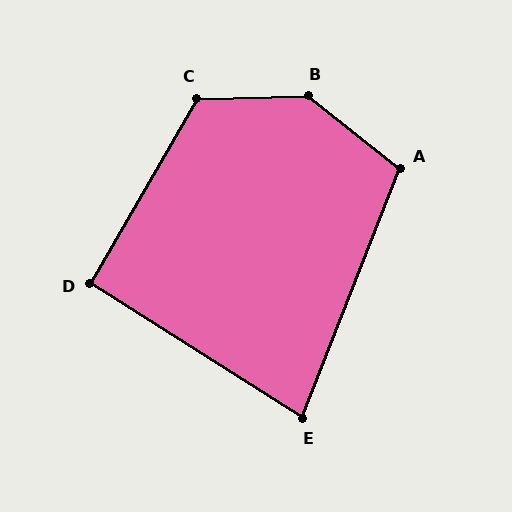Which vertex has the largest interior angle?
B, at approximately 140 degrees.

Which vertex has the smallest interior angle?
E, at approximately 79 degrees.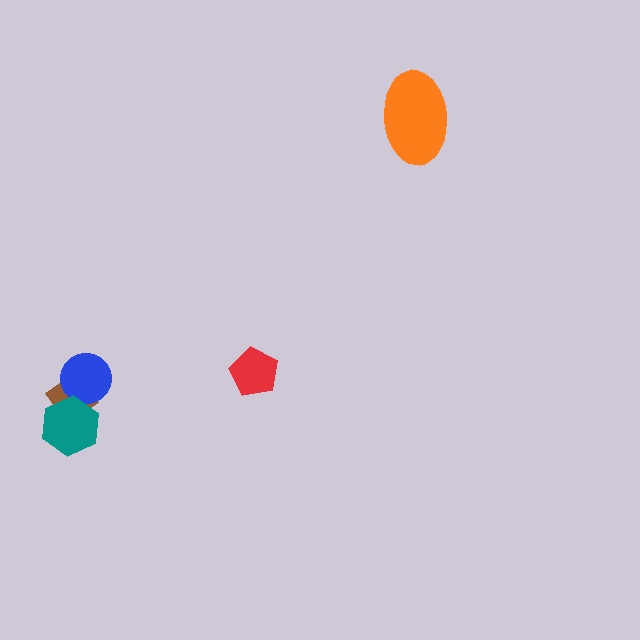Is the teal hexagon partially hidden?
No, no other shape covers it.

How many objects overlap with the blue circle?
2 objects overlap with the blue circle.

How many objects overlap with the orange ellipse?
0 objects overlap with the orange ellipse.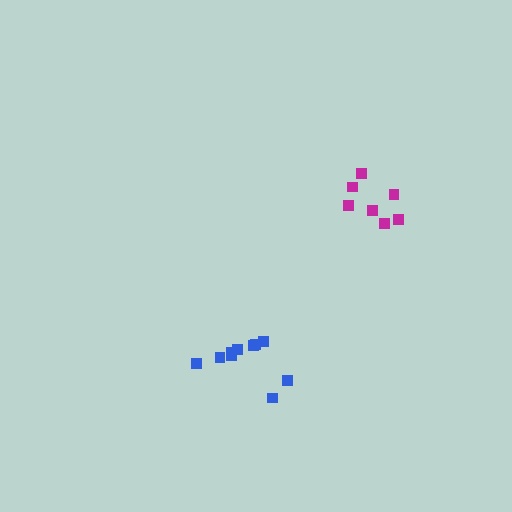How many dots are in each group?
Group 1: 7 dots, Group 2: 10 dots (17 total).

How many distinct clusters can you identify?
There are 2 distinct clusters.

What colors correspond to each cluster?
The clusters are colored: magenta, blue.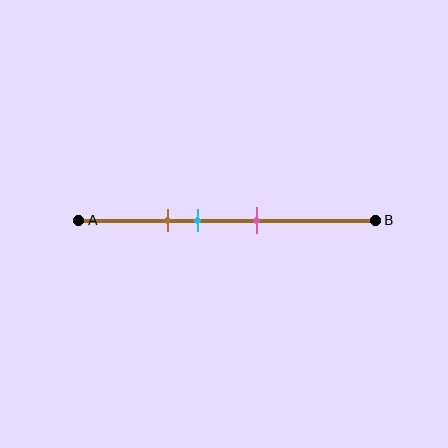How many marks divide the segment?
There are 3 marks dividing the segment.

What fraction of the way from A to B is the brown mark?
The brown mark is approximately 30% (0.3) of the way from A to B.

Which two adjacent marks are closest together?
The brown and cyan marks are the closest adjacent pair.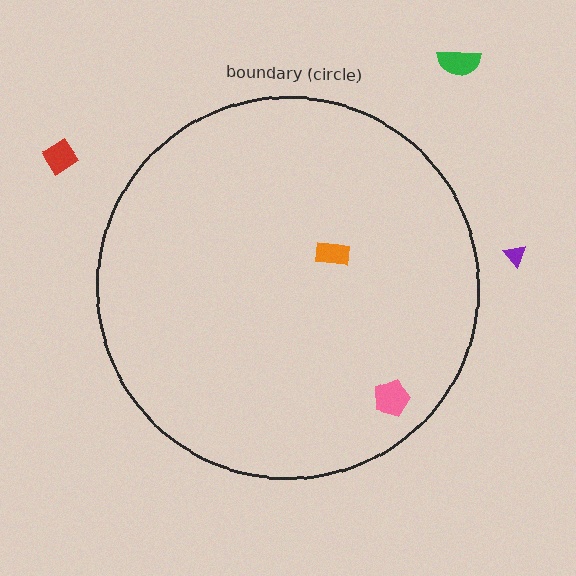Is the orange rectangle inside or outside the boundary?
Inside.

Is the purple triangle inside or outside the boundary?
Outside.